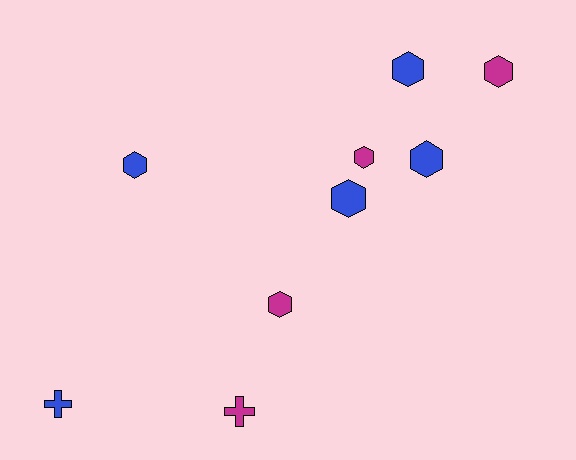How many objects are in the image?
There are 9 objects.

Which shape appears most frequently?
Hexagon, with 7 objects.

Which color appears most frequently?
Blue, with 5 objects.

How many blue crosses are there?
There is 1 blue cross.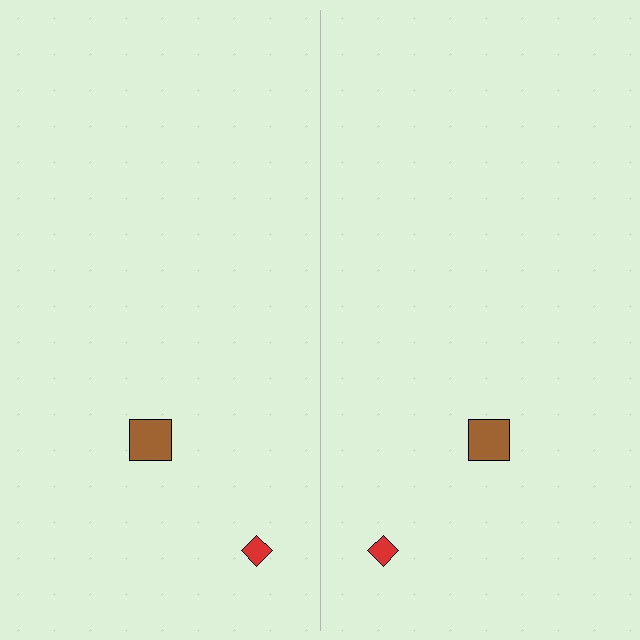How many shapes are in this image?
There are 4 shapes in this image.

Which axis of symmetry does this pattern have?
The pattern has a vertical axis of symmetry running through the center of the image.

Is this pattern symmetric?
Yes, this pattern has bilateral (reflection) symmetry.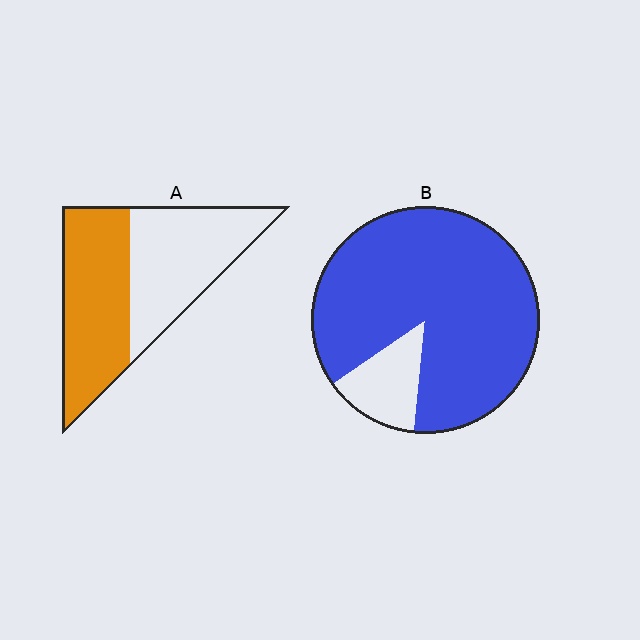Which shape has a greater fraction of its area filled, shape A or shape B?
Shape B.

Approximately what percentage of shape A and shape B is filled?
A is approximately 50% and B is approximately 85%.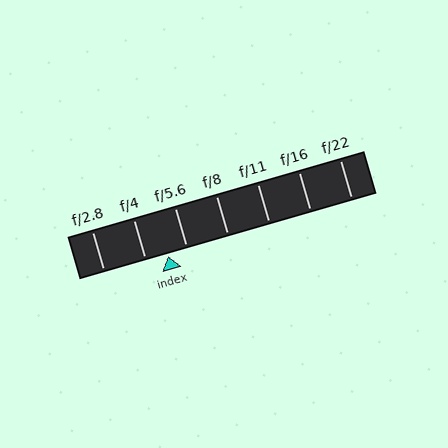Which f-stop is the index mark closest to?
The index mark is closest to f/5.6.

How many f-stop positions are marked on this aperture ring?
There are 7 f-stop positions marked.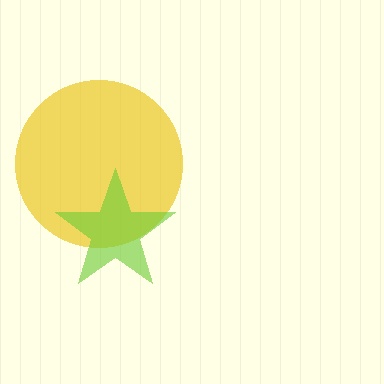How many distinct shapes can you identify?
There are 2 distinct shapes: a yellow circle, a lime star.